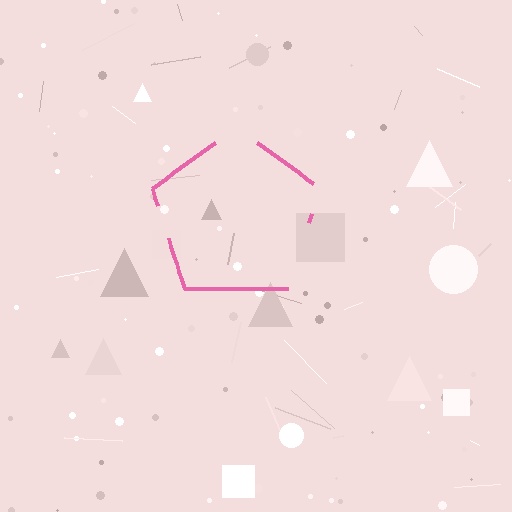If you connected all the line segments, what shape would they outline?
They would outline a pentagon.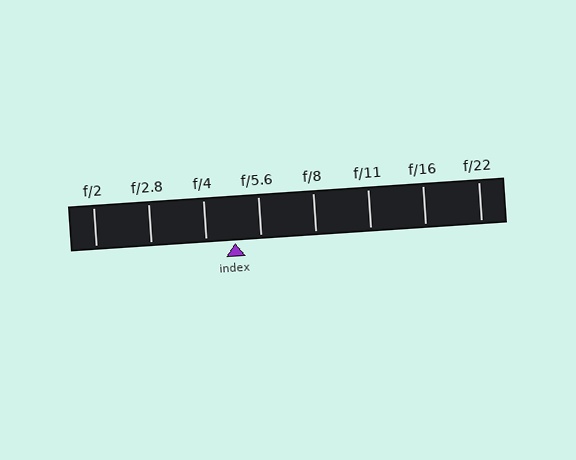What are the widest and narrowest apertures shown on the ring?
The widest aperture shown is f/2 and the narrowest is f/22.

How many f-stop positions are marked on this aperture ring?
There are 8 f-stop positions marked.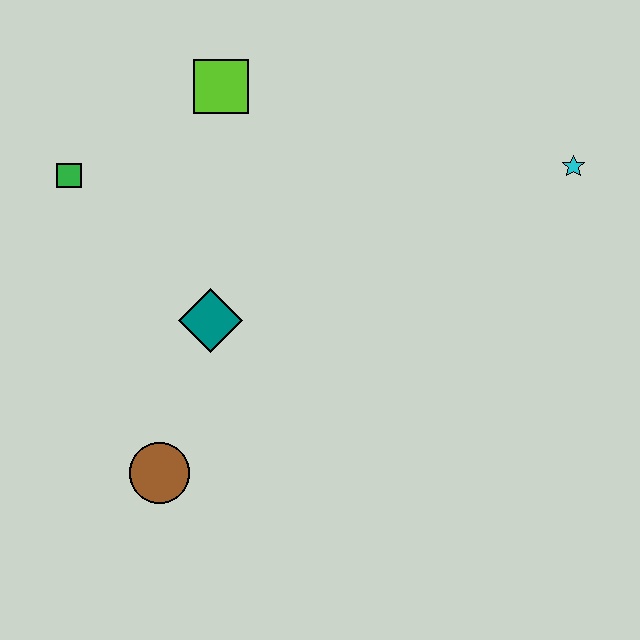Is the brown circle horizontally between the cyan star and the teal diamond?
No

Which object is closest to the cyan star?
The lime square is closest to the cyan star.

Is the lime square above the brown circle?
Yes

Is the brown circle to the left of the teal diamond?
Yes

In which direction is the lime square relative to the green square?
The lime square is to the right of the green square.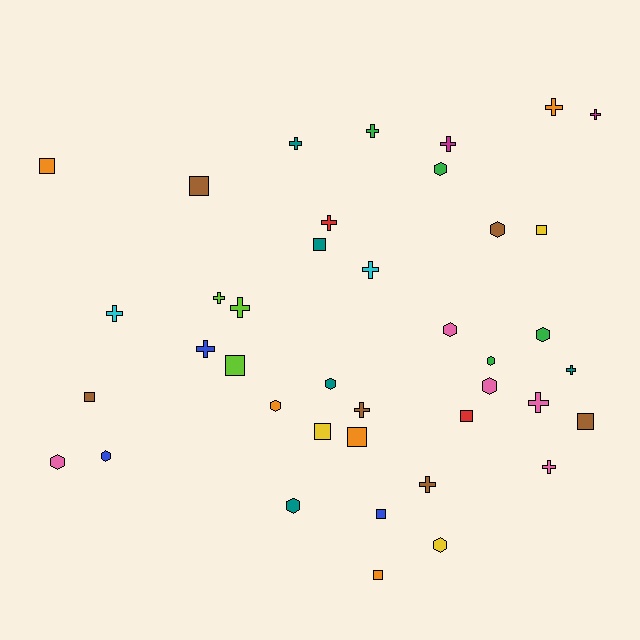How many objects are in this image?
There are 40 objects.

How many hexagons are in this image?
There are 12 hexagons.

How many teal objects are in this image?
There are 5 teal objects.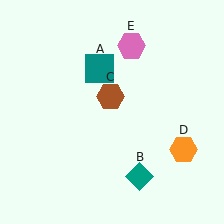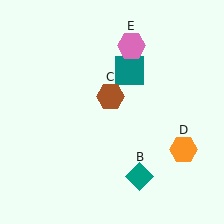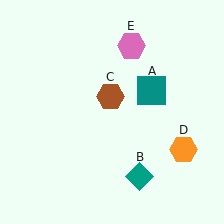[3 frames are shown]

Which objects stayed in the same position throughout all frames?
Teal diamond (object B) and brown hexagon (object C) and orange hexagon (object D) and pink hexagon (object E) remained stationary.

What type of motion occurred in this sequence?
The teal square (object A) rotated clockwise around the center of the scene.